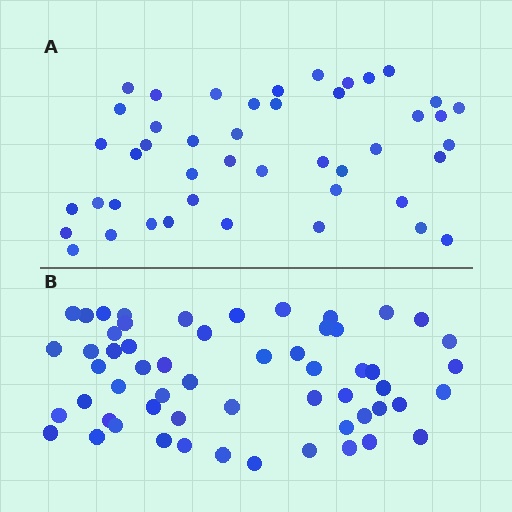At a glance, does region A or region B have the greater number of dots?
Region B (the bottom region) has more dots.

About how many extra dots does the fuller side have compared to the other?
Region B has roughly 12 or so more dots than region A.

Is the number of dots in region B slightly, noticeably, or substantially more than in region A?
Region B has noticeably more, but not dramatically so. The ratio is roughly 1.3 to 1.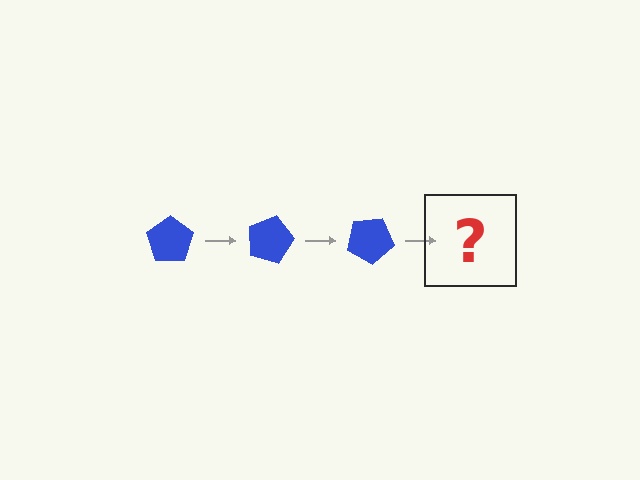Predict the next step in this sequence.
The next step is a blue pentagon rotated 45 degrees.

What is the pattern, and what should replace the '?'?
The pattern is that the pentagon rotates 15 degrees each step. The '?' should be a blue pentagon rotated 45 degrees.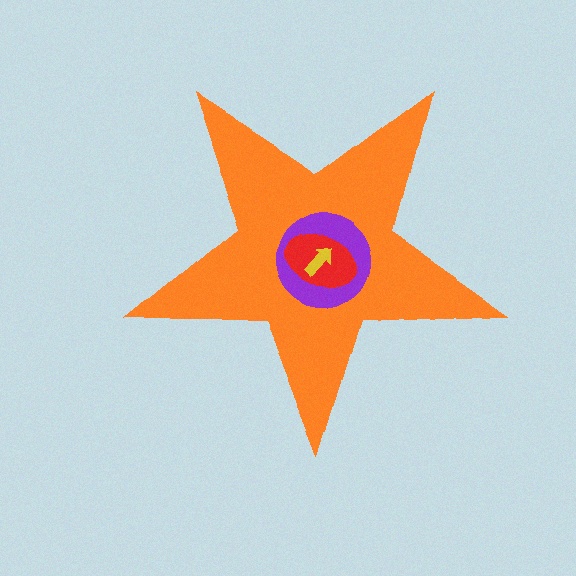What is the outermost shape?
The orange star.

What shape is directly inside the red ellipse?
The yellow arrow.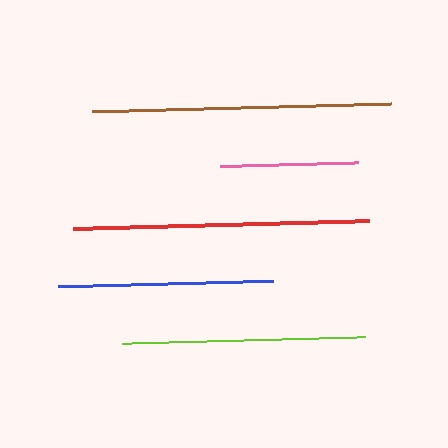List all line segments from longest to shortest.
From longest to shortest: brown, red, lime, blue, pink.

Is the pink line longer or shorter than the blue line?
The blue line is longer than the pink line.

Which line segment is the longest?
The brown line is the longest at approximately 299 pixels.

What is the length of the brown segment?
The brown segment is approximately 299 pixels long.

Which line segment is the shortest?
The pink line is the shortest at approximately 137 pixels.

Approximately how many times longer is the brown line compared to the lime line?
The brown line is approximately 1.2 times the length of the lime line.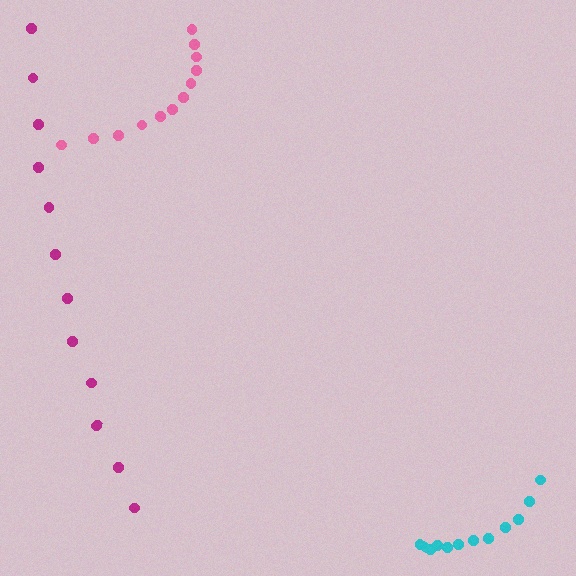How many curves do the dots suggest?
There are 3 distinct paths.